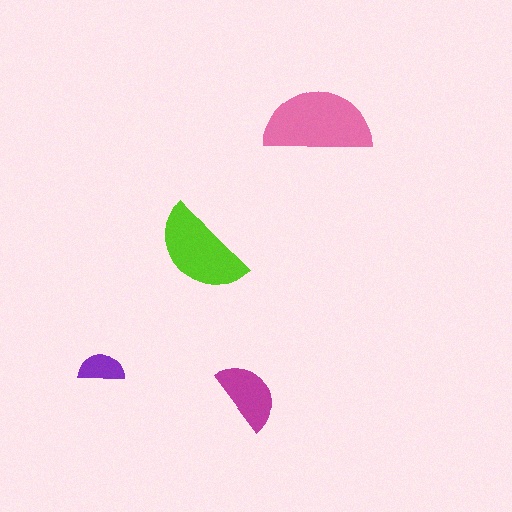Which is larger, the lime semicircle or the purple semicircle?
The lime one.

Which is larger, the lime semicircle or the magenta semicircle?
The lime one.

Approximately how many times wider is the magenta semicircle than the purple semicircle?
About 1.5 times wider.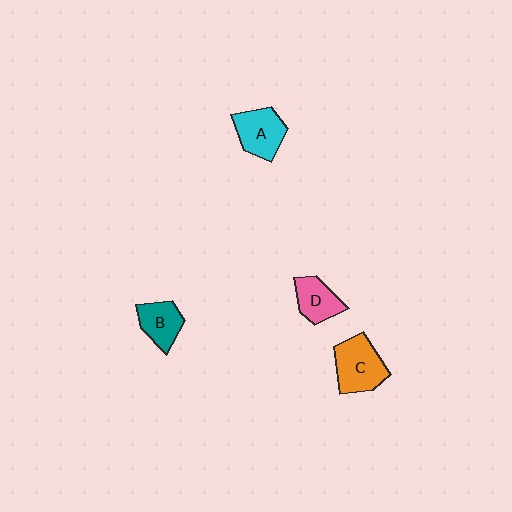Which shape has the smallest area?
Shape B (teal).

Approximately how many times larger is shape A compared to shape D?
Approximately 1.2 times.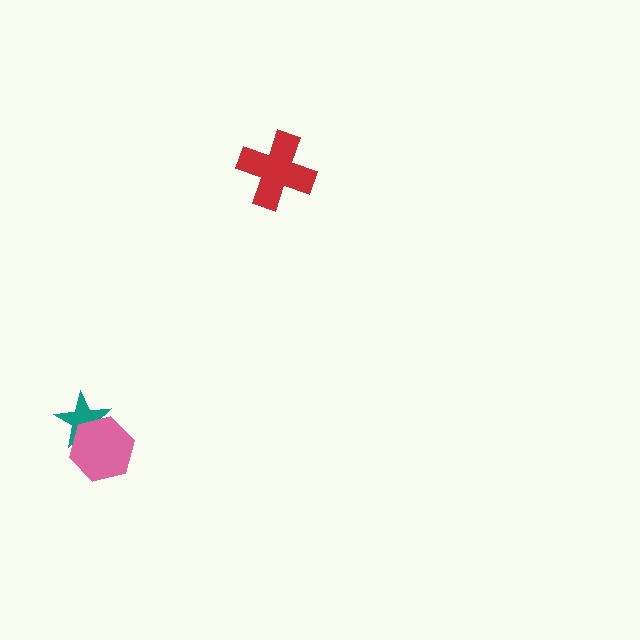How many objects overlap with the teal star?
1 object overlaps with the teal star.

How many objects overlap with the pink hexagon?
1 object overlaps with the pink hexagon.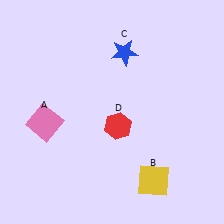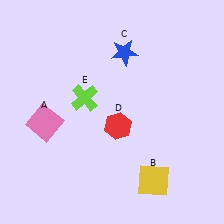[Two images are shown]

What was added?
A lime cross (E) was added in Image 2.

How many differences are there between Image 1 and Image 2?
There is 1 difference between the two images.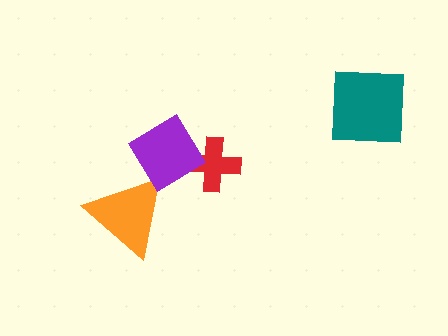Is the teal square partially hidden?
No, no other shape covers it.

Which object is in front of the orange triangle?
The purple diamond is in front of the orange triangle.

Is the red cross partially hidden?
Yes, it is partially covered by another shape.